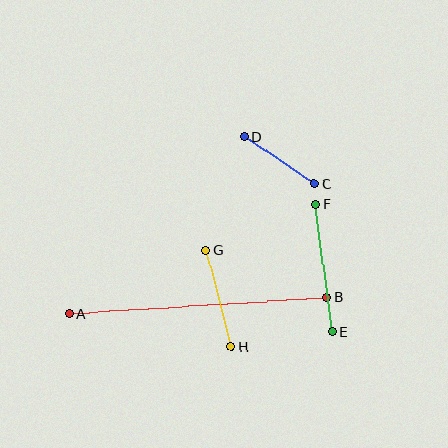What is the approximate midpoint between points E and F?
The midpoint is at approximately (324, 268) pixels.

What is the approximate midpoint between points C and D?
The midpoint is at approximately (279, 160) pixels.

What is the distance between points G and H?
The distance is approximately 100 pixels.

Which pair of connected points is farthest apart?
Points A and B are farthest apart.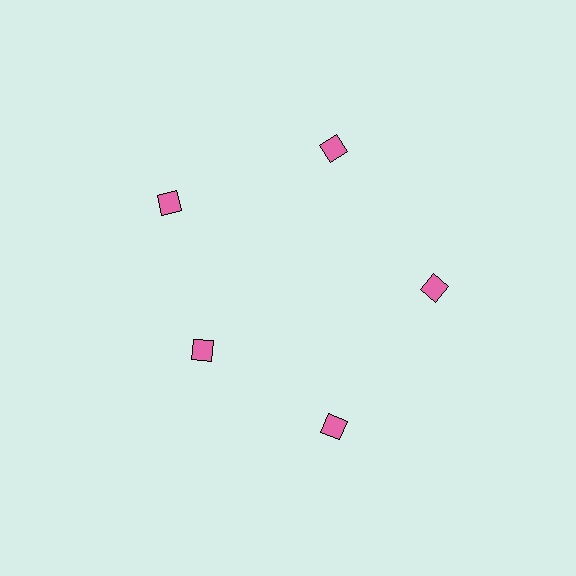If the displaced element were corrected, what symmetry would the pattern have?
It would have 5-fold rotational symmetry — the pattern would map onto itself every 72 degrees.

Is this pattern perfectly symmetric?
No. The 5 pink diamonds are arranged in a ring, but one element near the 8 o'clock position is pulled inward toward the center, breaking the 5-fold rotational symmetry.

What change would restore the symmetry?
The symmetry would be restored by moving it outward, back onto the ring so that all 5 diamonds sit at equal angles and equal distance from the center.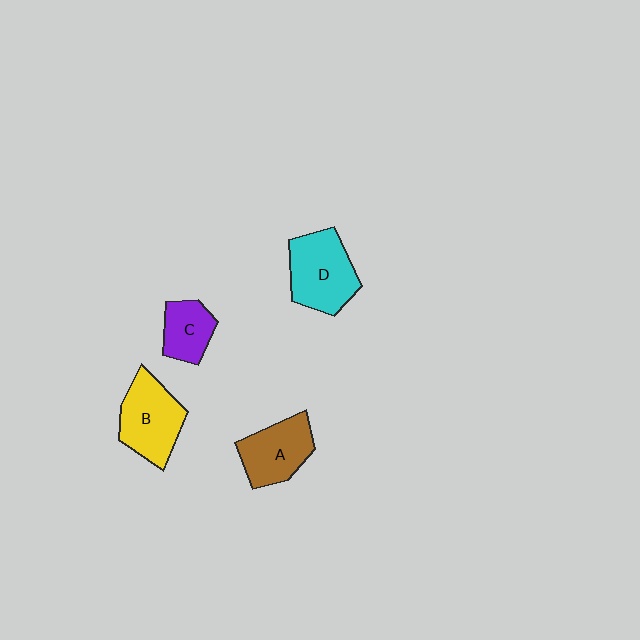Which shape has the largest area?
Shape D (cyan).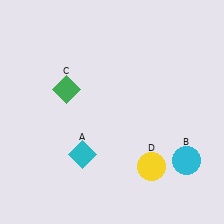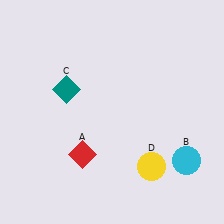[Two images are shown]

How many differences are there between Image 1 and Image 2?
There are 2 differences between the two images.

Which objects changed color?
A changed from cyan to red. C changed from green to teal.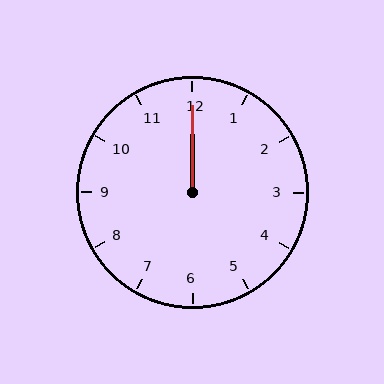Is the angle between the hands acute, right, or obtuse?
It is acute.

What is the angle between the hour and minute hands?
Approximately 0 degrees.